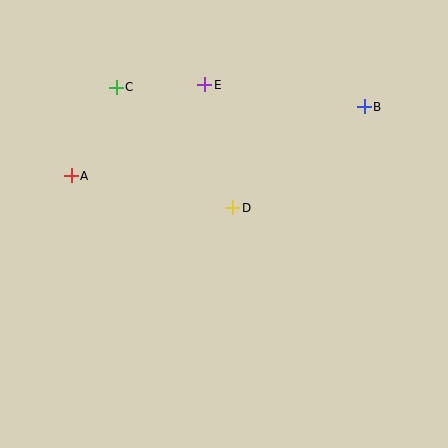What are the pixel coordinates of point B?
Point B is at (364, 107).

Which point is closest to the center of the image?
Point D at (233, 208) is closest to the center.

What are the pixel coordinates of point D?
Point D is at (233, 208).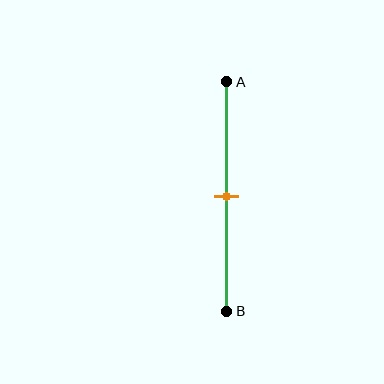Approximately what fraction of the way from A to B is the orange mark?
The orange mark is approximately 50% of the way from A to B.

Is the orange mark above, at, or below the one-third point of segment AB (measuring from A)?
The orange mark is below the one-third point of segment AB.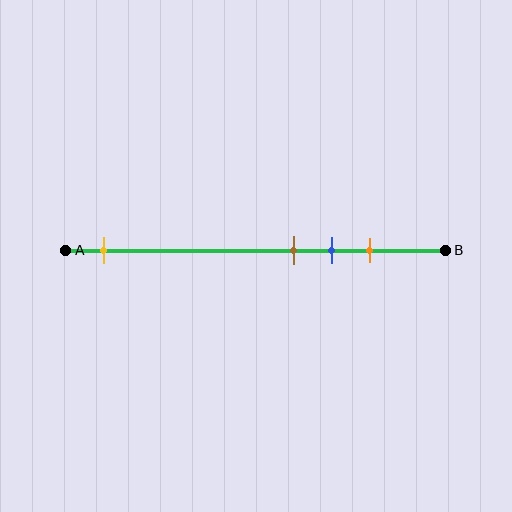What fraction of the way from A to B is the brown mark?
The brown mark is approximately 60% (0.6) of the way from A to B.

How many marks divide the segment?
There are 4 marks dividing the segment.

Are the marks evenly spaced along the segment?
No, the marks are not evenly spaced.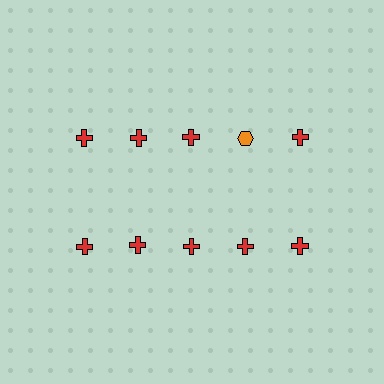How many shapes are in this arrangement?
There are 10 shapes arranged in a grid pattern.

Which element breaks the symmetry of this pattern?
The orange hexagon in the top row, second from right column breaks the symmetry. All other shapes are red crosses.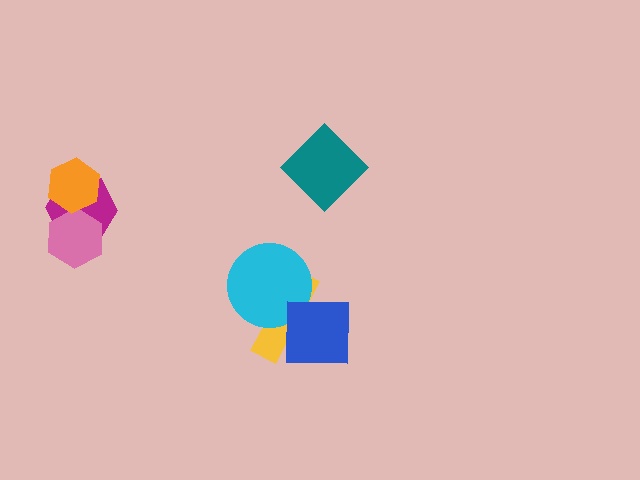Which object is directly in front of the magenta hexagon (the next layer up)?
The pink hexagon is directly in front of the magenta hexagon.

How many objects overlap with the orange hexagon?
1 object overlaps with the orange hexagon.